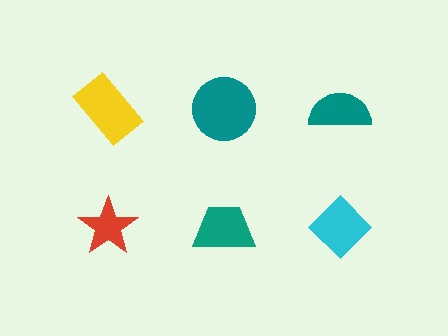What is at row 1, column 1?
A yellow rectangle.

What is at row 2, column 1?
A red star.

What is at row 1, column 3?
A teal semicircle.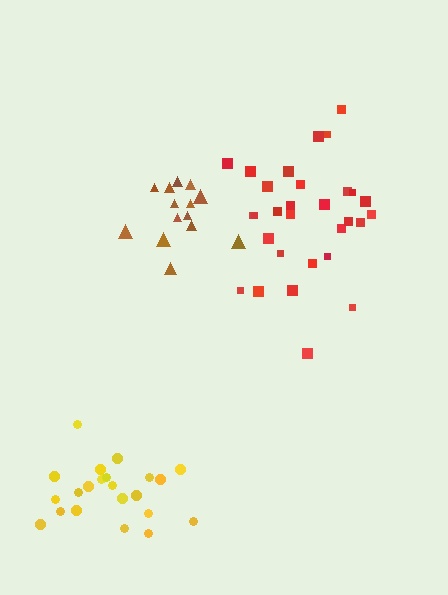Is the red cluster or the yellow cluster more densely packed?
Yellow.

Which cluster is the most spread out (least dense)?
Red.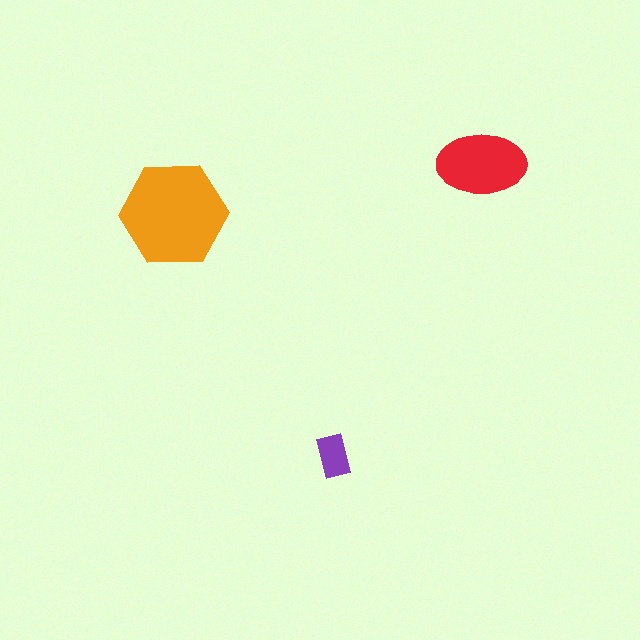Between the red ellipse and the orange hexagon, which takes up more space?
The orange hexagon.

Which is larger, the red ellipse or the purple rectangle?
The red ellipse.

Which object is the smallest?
The purple rectangle.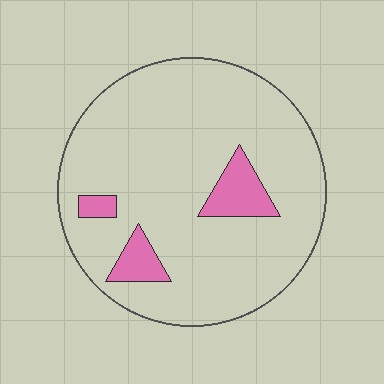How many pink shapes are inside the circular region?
3.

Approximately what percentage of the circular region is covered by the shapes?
Approximately 10%.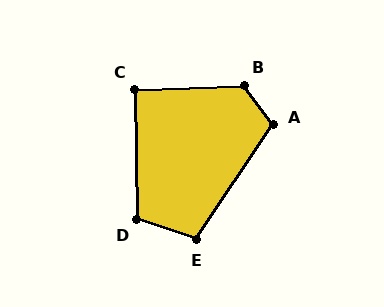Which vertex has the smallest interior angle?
C, at approximately 92 degrees.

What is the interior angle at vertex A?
Approximately 110 degrees (obtuse).